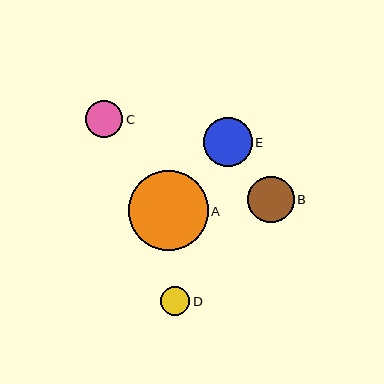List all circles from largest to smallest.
From largest to smallest: A, E, B, C, D.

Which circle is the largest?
Circle A is the largest with a size of approximately 80 pixels.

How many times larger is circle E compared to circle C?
Circle E is approximately 1.3 times the size of circle C.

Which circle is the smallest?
Circle D is the smallest with a size of approximately 29 pixels.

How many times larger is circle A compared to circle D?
Circle A is approximately 2.7 times the size of circle D.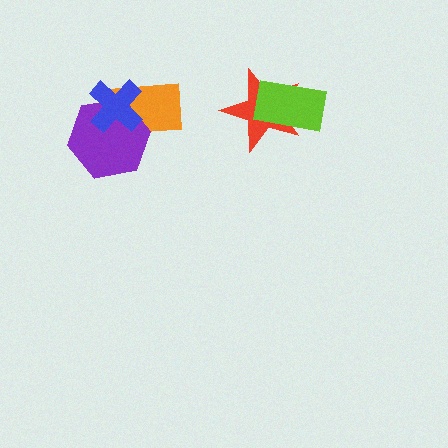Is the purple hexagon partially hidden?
Yes, it is partially covered by another shape.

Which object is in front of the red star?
The lime rectangle is in front of the red star.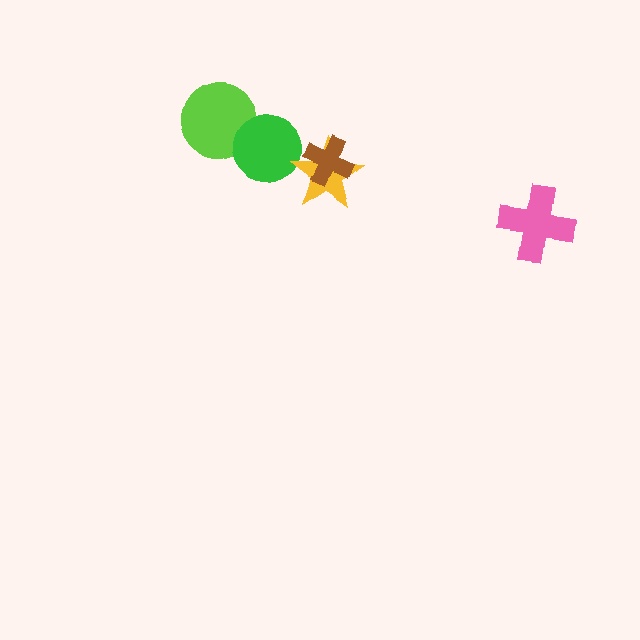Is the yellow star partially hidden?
Yes, it is partially covered by another shape.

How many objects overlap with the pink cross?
0 objects overlap with the pink cross.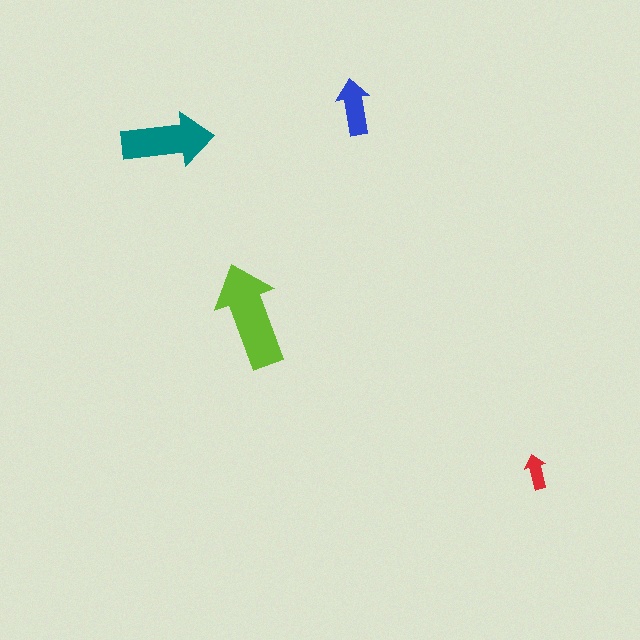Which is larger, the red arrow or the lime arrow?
The lime one.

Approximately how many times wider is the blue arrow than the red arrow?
About 1.5 times wider.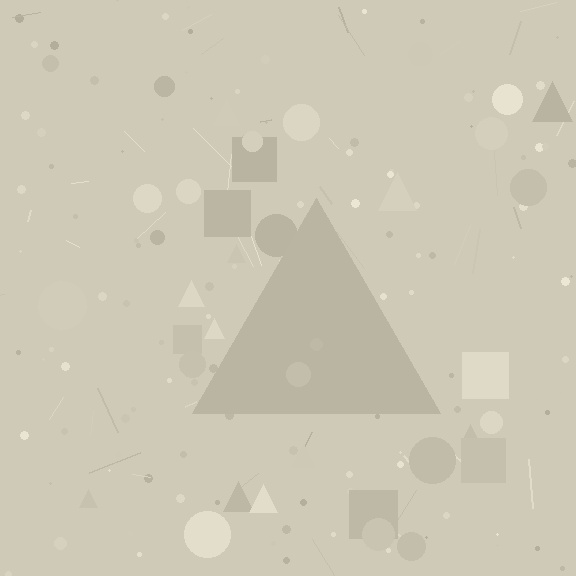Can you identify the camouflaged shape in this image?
The camouflaged shape is a triangle.